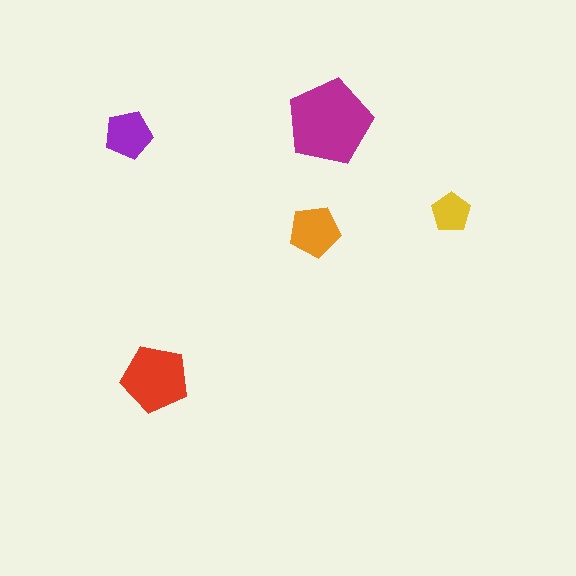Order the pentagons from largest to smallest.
the magenta one, the red one, the orange one, the purple one, the yellow one.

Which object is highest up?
The magenta pentagon is topmost.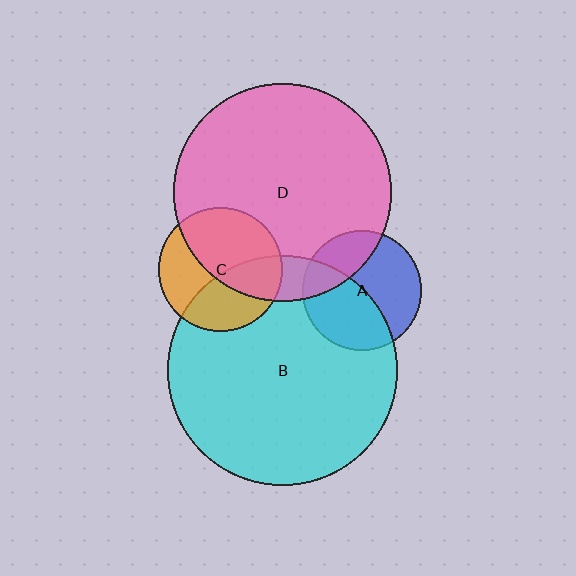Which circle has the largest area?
Circle B (cyan).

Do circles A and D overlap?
Yes.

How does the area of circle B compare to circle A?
Approximately 3.7 times.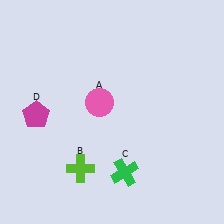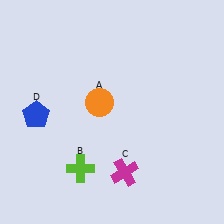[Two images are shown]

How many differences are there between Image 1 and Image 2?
There are 3 differences between the two images.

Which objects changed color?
A changed from pink to orange. C changed from green to magenta. D changed from magenta to blue.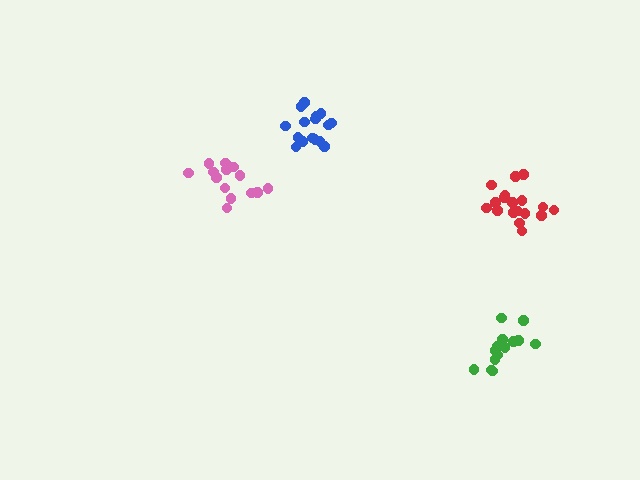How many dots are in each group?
Group 1: 18 dots, Group 2: 14 dots, Group 3: 14 dots, Group 4: 16 dots (62 total).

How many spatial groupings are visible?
There are 4 spatial groupings.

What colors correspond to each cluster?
The clusters are colored: red, green, pink, blue.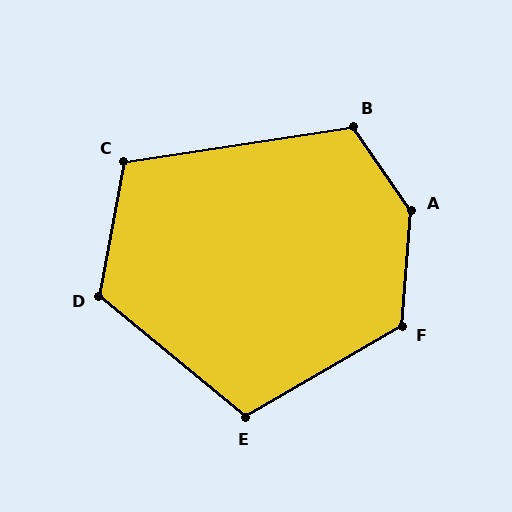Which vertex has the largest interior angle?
A, at approximately 141 degrees.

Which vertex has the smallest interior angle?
C, at approximately 109 degrees.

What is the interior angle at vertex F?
Approximately 125 degrees (obtuse).